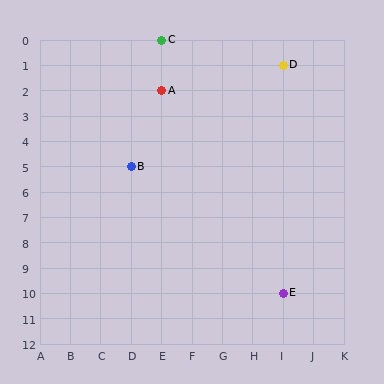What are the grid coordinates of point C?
Point C is at grid coordinates (E, 0).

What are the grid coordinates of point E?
Point E is at grid coordinates (I, 10).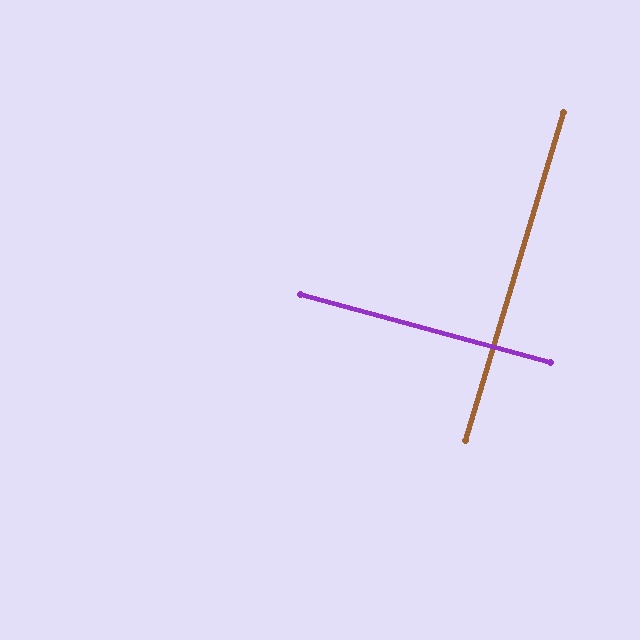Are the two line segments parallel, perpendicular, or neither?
Perpendicular — they meet at approximately 89°.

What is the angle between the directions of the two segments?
Approximately 89 degrees.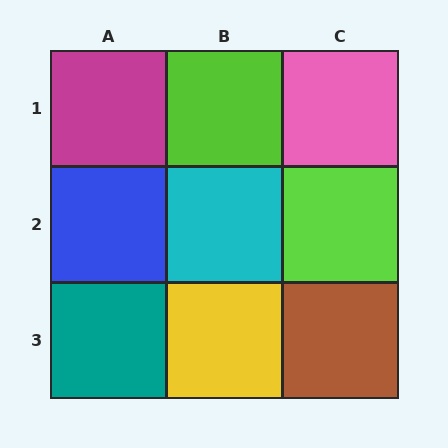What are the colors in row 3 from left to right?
Teal, yellow, brown.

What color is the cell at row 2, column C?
Lime.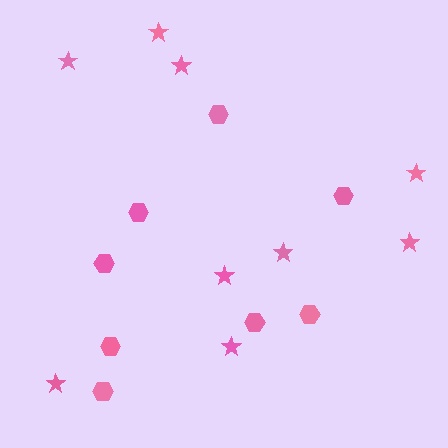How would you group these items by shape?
There are 2 groups: one group of stars (9) and one group of hexagons (8).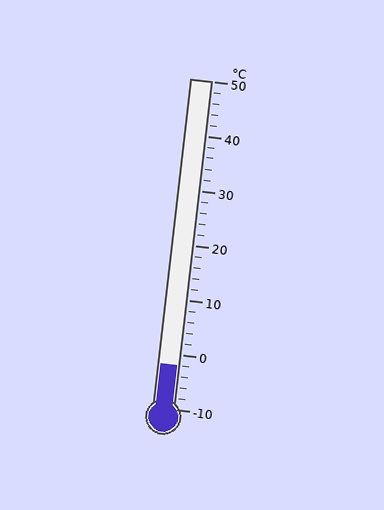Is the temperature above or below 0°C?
The temperature is below 0°C.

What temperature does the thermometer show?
The thermometer shows approximately -2°C.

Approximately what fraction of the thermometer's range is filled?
The thermometer is filled to approximately 15% of its range.